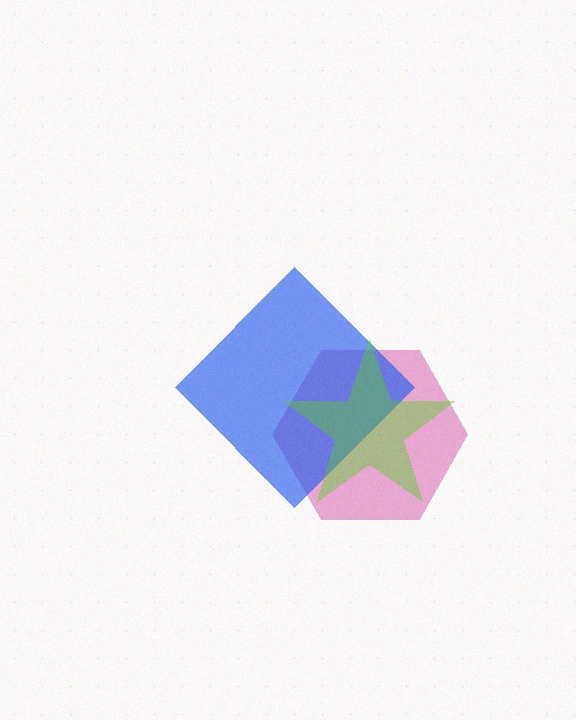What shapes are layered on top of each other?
The layered shapes are: a magenta hexagon, a blue diamond, a lime star.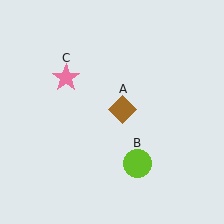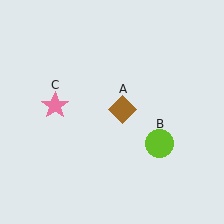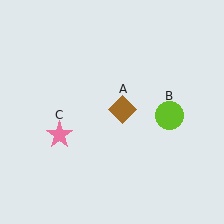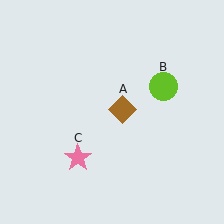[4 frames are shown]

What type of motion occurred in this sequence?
The lime circle (object B), pink star (object C) rotated counterclockwise around the center of the scene.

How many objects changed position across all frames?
2 objects changed position: lime circle (object B), pink star (object C).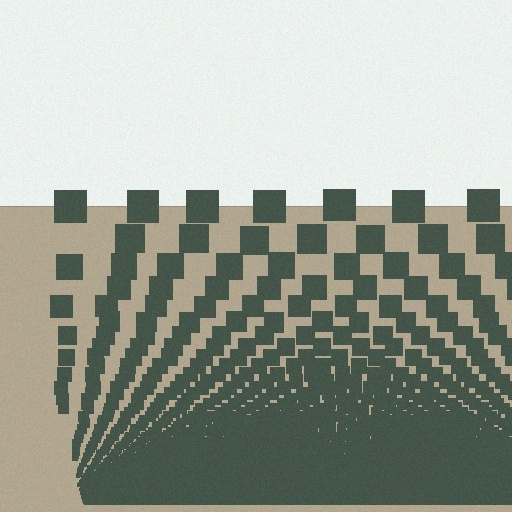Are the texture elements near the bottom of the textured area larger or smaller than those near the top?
Smaller. The gradient is inverted — elements near the bottom are smaller and denser.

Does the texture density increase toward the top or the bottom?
Density increases toward the bottom.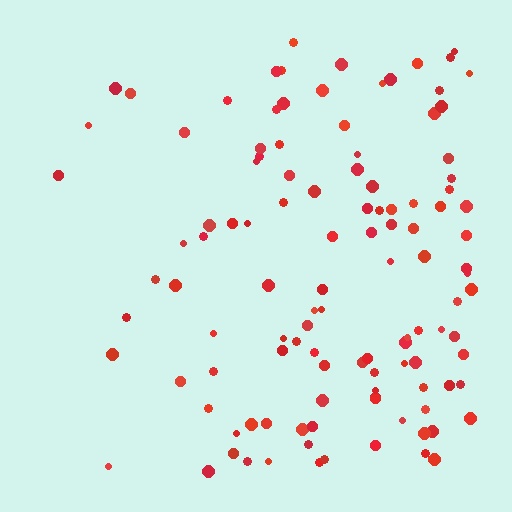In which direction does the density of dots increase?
From left to right, with the right side densest.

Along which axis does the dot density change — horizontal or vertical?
Horizontal.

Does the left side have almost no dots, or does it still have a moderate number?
Still a moderate number, just noticeably fewer than the right.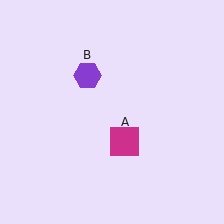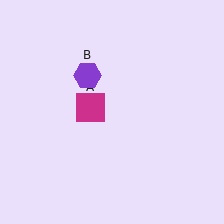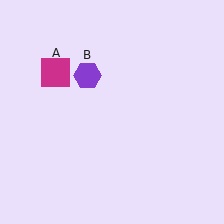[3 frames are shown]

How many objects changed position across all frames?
1 object changed position: magenta square (object A).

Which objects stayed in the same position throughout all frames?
Purple hexagon (object B) remained stationary.